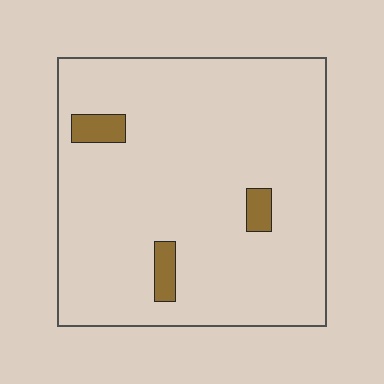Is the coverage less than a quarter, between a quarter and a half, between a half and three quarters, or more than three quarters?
Less than a quarter.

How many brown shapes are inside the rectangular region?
3.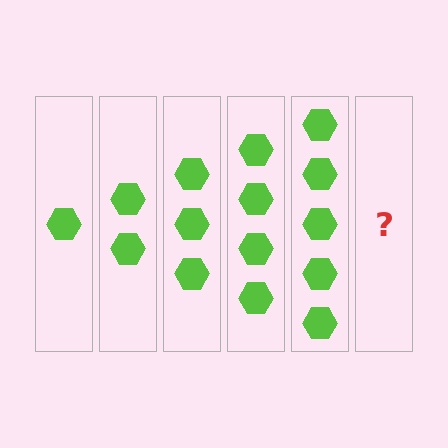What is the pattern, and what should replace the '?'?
The pattern is that each step adds one more hexagon. The '?' should be 6 hexagons.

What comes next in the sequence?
The next element should be 6 hexagons.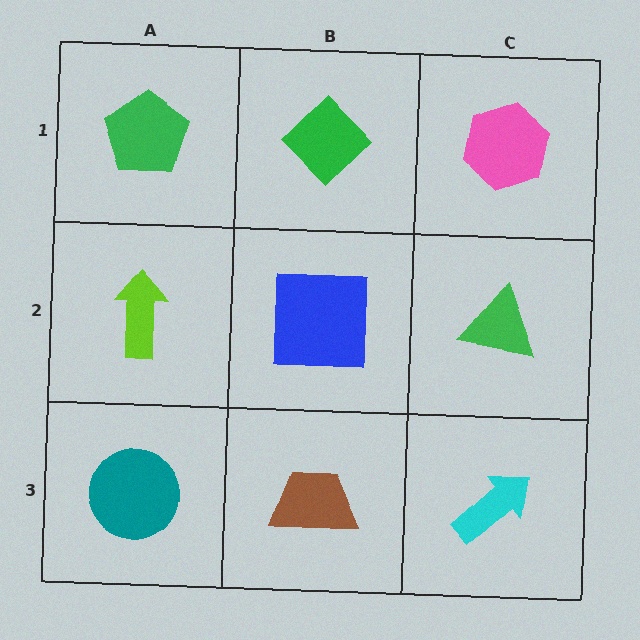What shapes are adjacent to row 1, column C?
A green triangle (row 2, column C), a green diamond (row 1, column B).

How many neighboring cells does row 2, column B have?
4.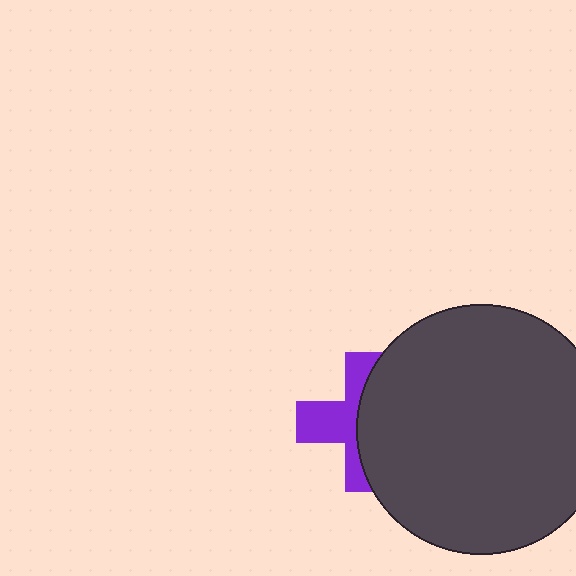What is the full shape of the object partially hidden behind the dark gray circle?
The partially hidden object is a purple cross.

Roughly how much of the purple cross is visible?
About half of it is visible (roughly 46%).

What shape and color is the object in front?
The object in front is a dark gray circle.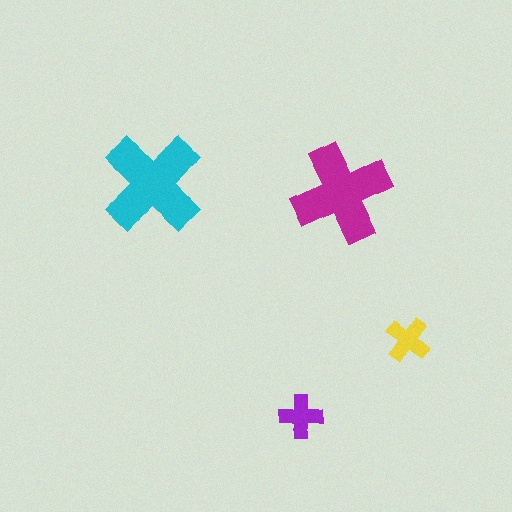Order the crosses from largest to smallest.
the cyan one, the magenta one, the yellow one, the purple one.